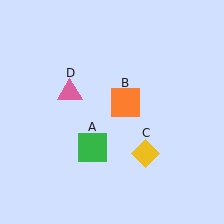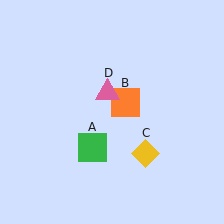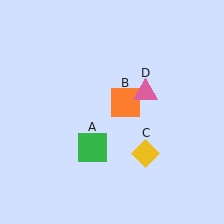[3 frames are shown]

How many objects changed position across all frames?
1 object changed position: pink triangle (object D).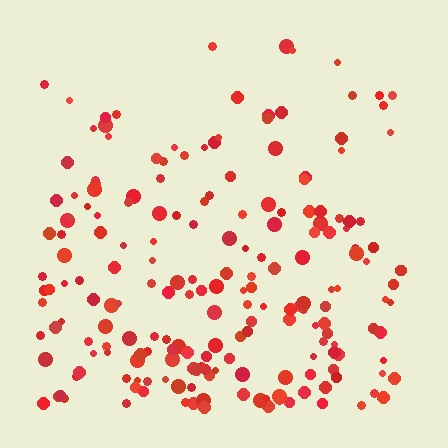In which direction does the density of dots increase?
From top to bottom, with the bottom side densest.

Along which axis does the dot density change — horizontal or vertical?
Vertical.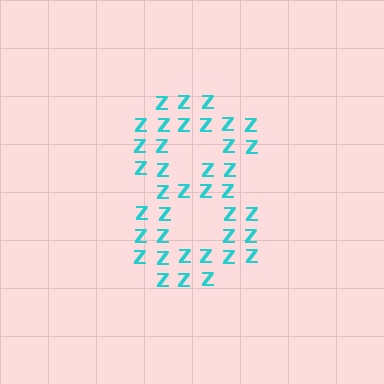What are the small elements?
The small elements are letter Z's.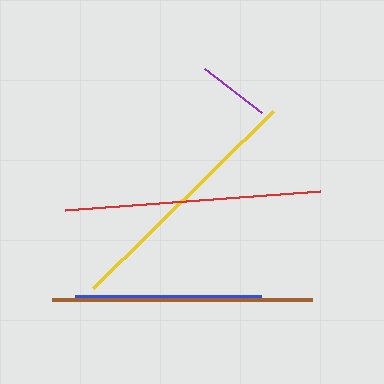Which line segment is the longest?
The brown line is the longest at approximately 260 pixels.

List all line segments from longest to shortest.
From longest to shortest: brown, red, yellow, blue, purple.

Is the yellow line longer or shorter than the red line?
The red line is longer than the yellow line.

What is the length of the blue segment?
The blue segment is approximately 187 pixels long.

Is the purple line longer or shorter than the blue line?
The blue line is longer than the purple line.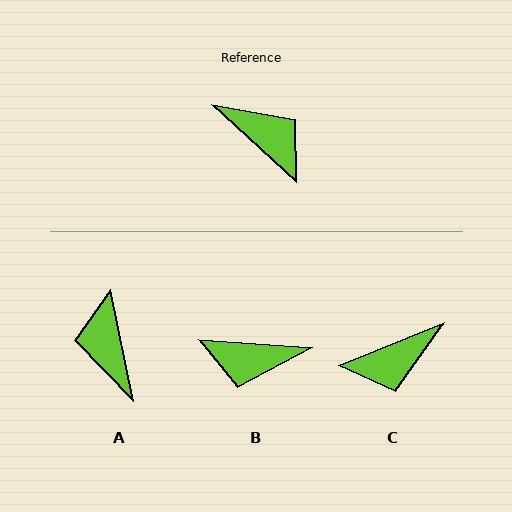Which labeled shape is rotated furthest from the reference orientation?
A, about 144 degrees away.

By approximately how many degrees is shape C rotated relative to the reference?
Approximately 115 degrees clockwise.